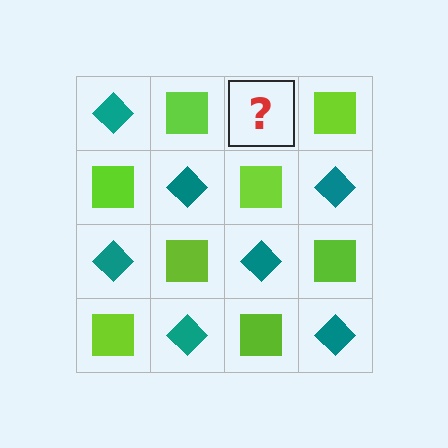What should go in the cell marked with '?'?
The missing cell should contain a teal diamond.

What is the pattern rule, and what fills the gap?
The rule is that it alternates teal diamond and lime square in a checkerboard pattern. The gap should be filled with a teal diamond.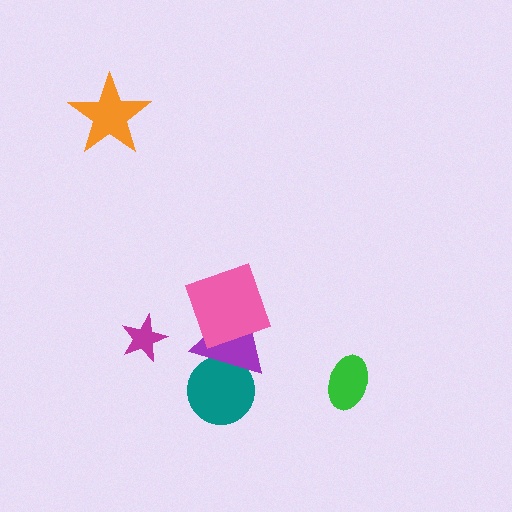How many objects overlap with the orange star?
0 objects overlap with the orange star.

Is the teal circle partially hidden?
Yes, it is partially covered by another shape.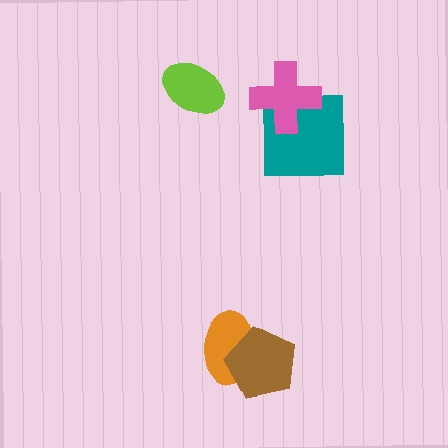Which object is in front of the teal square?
The pink cross is in front of the teal square.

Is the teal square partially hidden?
Yes, it is partially covered by another shape.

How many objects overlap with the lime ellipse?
0 objects overlap with the lime ellipse.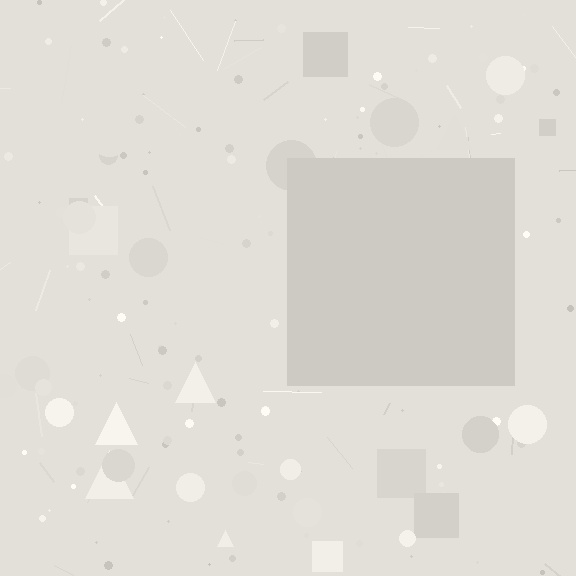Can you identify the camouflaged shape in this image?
The camouflaged shape is a square.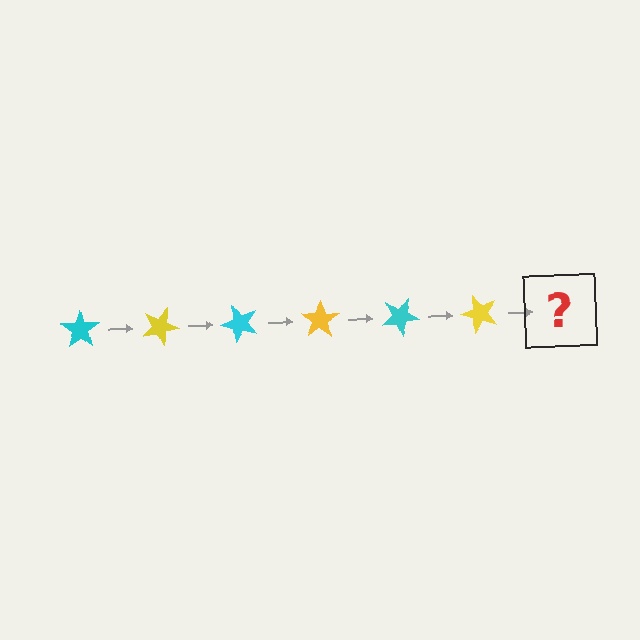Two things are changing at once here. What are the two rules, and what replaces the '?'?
The two rules are that it rotates 25 degrees each step and the color cycles through cyan and yellow. The '?' should be a cyan star, rotated 150 degrees from the start.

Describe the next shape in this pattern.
It should be a cyan star, rotated 150 degrees from the start.